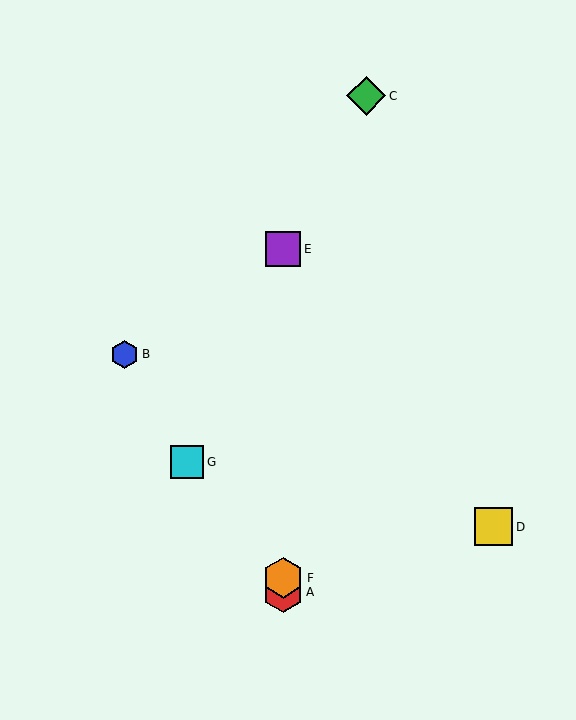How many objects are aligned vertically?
3 objects (A, E, F) are aligned vertically.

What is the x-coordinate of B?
Object B is at x≈125.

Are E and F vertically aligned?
Yes, both are at x≈283.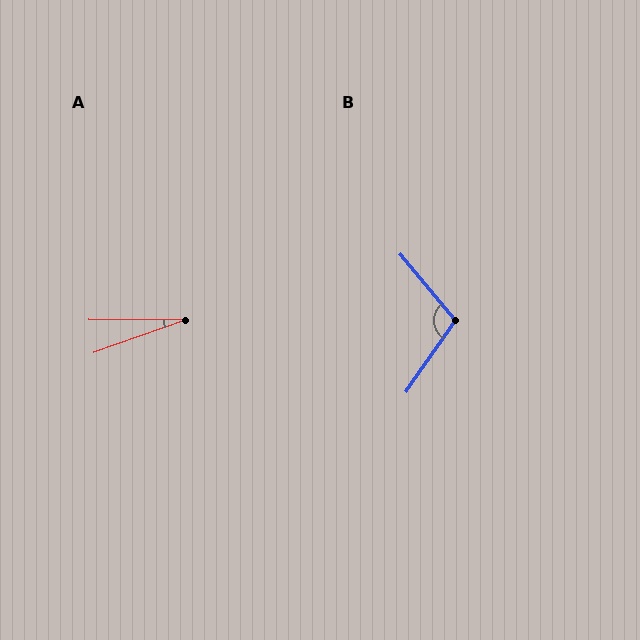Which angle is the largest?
B, at approximately 105 degrees.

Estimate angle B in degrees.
Approximately 105 degrees.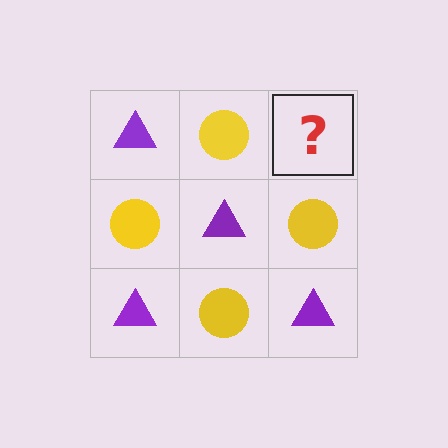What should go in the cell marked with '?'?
The missing cell should contain a purple triangle.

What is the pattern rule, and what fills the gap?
The rule is that it alternates purple triangle and yellow circle in a checkerboard pattern. The gap should be filled with a purple triangle.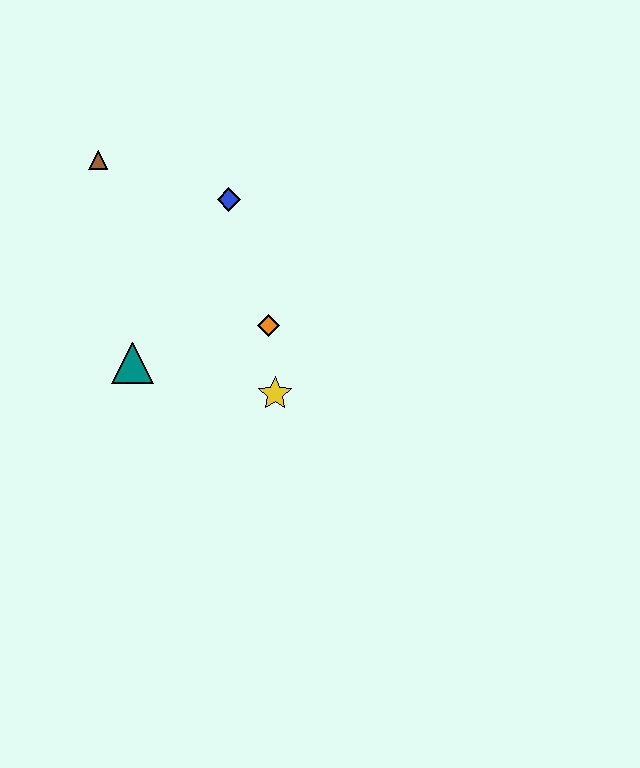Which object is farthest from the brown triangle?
The yellow star is farthest from the brown triangle.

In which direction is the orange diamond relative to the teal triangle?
The orange diamond is to the right of the teal triangle.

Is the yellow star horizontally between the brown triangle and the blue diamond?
No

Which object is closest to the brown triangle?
The blue diamond is closest to the brown triangle.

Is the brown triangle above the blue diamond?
Yes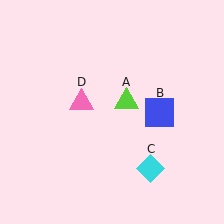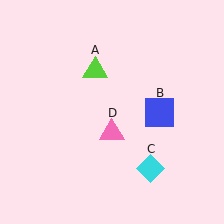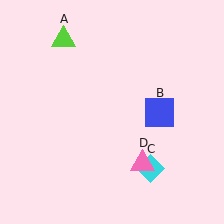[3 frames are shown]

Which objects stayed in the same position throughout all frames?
Blue square (object B) and cyan diamond (object C) remained stationary.